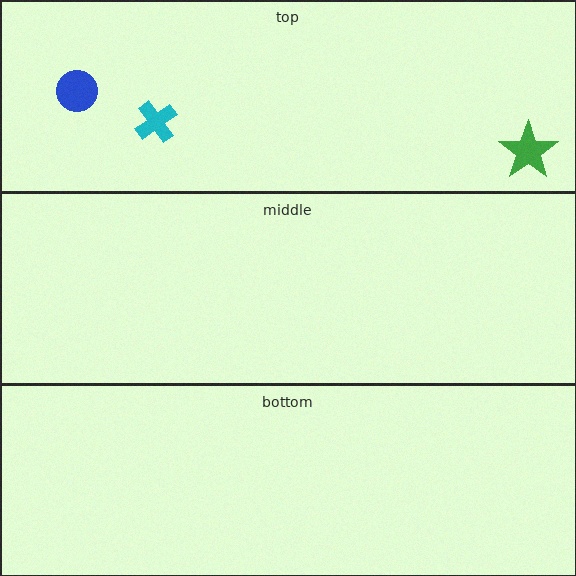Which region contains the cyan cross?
The top region.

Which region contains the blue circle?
The top region.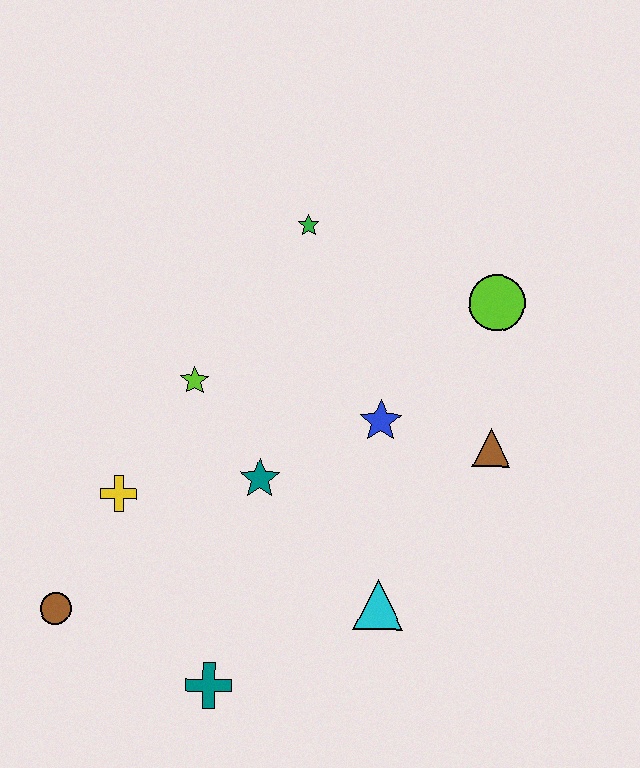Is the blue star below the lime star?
Yes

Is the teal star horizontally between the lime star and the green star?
Yes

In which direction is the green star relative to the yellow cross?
The green star is above the yellow cross.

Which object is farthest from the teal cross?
The lime circle is farthest from the teal cross.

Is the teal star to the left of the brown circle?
No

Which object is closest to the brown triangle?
The blue star is closest to the brown triangle.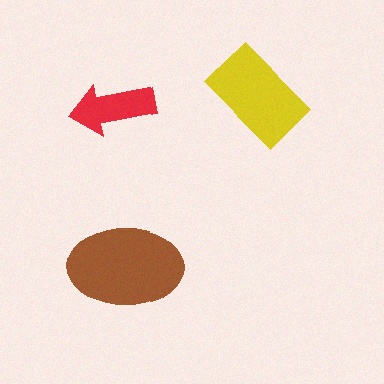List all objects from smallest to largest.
The red arrow, the yellow rectangle, the brown ellipse.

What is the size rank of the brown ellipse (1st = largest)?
1st.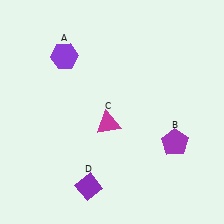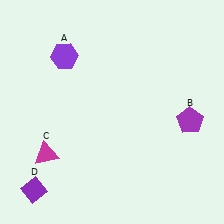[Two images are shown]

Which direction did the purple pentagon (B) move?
The purple pentagon (B) moved up.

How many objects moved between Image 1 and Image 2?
3 objects moved between the two images.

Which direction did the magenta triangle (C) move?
The magenta triangle (C) moved left.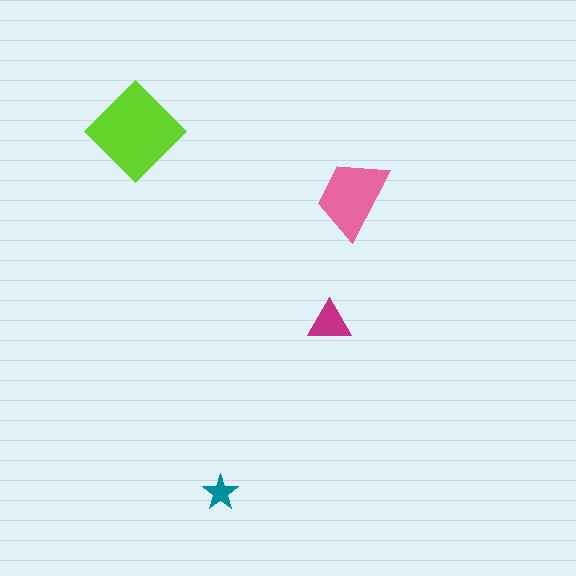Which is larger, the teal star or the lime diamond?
The lime diamond.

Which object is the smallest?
The teal star.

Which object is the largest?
The lime diamond.